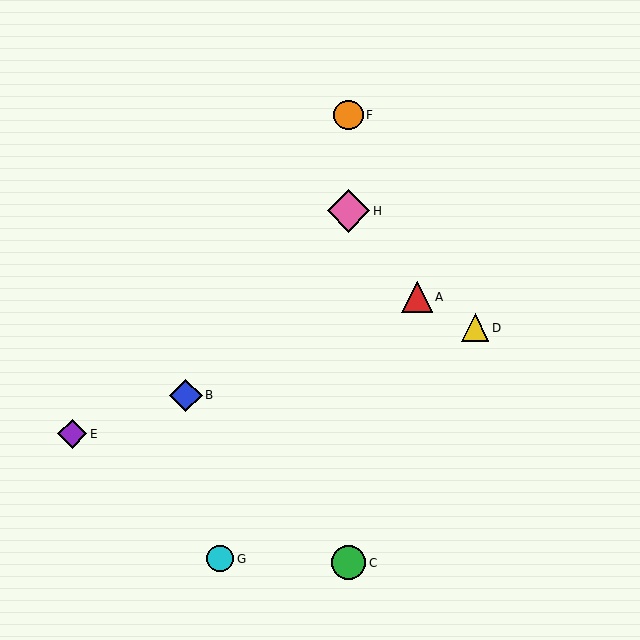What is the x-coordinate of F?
Object F is at x≈349.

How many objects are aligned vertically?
3 objects (C, F, H) are aligned vertically.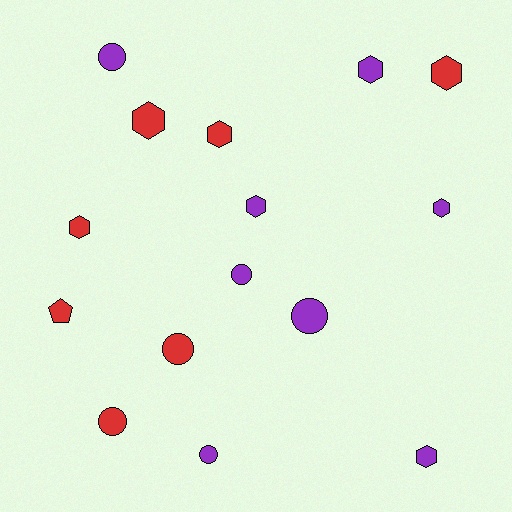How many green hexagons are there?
There are no green hexagons.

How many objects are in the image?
There are 15 objects.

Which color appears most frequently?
Purple, with 8 objects.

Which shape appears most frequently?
Hexagon, with 8 objects.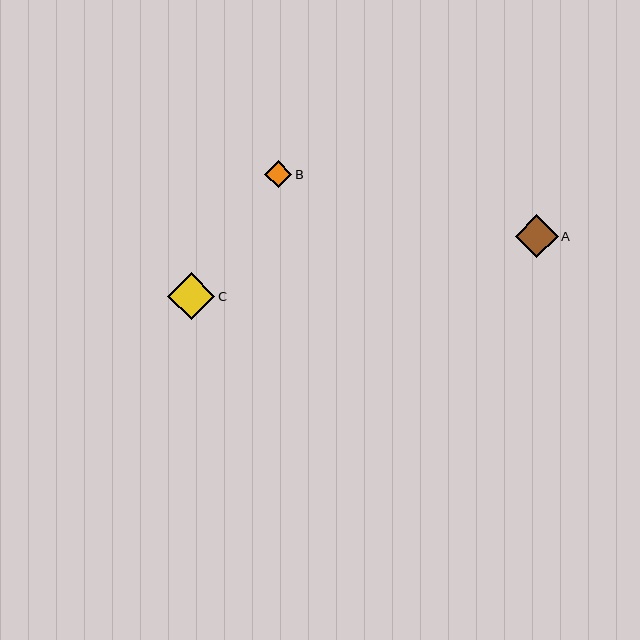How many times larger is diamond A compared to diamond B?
Diamond A is approximately 1.6 times the size of diamond B.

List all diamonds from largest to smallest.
From largest to smallest: C, A, B.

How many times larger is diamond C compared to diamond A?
Diamond C is approximately 1.1 times the size of diamond A.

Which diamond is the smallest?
Diamond B is the smallest with a size of approximately 27 pixels.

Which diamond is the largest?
Diamond C is the largest with a size of approximately 47 pixels.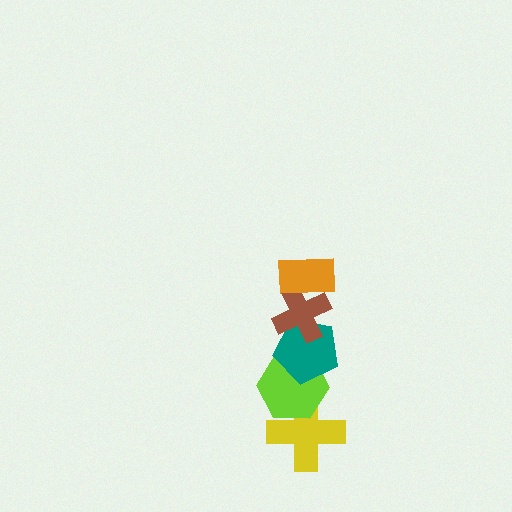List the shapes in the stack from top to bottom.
From top to bottom: the orange rectangle, the brown cross, the teal pentagon, the lime hexagon, the yellow cross.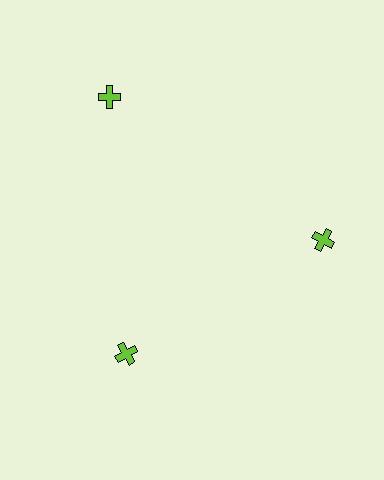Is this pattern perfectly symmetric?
No. The 3 lime crosses are arranged in a ring, but one element near the 11 o'clock position is pushed outward from the center, breaking the 3-fold rotational symmetry.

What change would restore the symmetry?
The symmetry would be restored by moving it inward, back onto the ring so that all 3 crosses sit at equal angles and equal distance from the center.